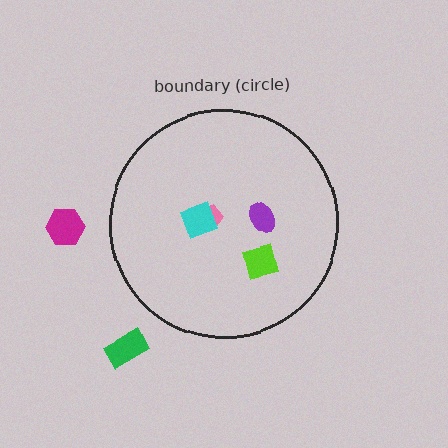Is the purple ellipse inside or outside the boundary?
Inside.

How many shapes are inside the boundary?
4 inside, 2 outside.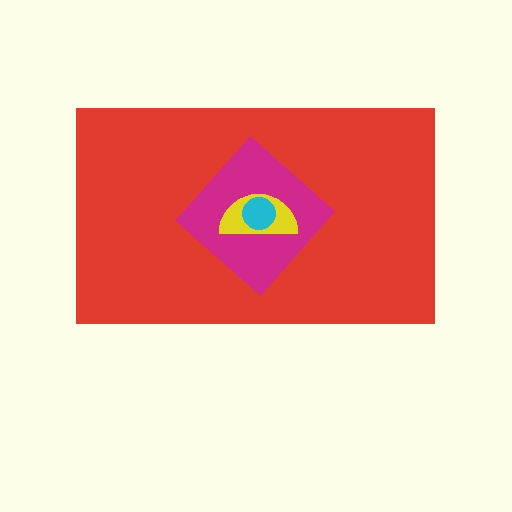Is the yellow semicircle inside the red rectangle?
Yes.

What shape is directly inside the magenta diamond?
The yellow semicircle.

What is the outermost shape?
The red rectangle.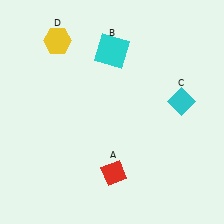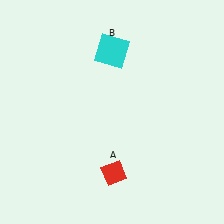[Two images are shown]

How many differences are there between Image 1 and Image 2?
There are 2 differences between the two images.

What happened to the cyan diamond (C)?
The cyan diamond (C) was removed in Image 2. It was in the top-right area of Image 1.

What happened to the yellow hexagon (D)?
The yellow hexagon (D) was removed in Image 2. It was in the top-left area of Image 1.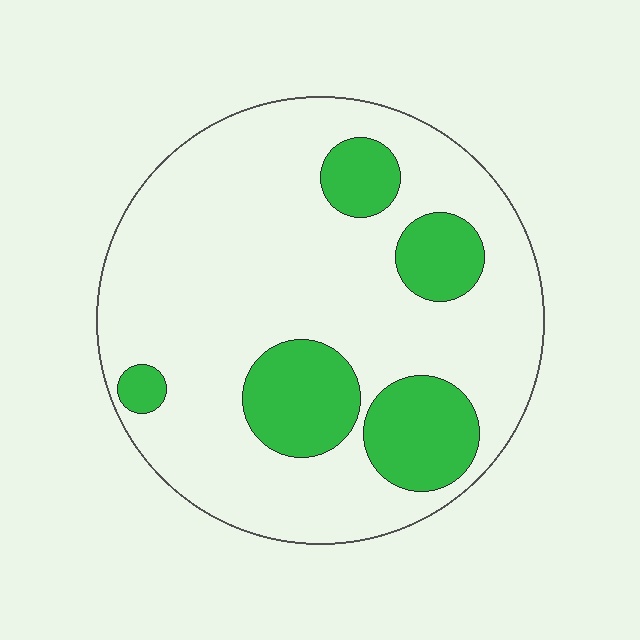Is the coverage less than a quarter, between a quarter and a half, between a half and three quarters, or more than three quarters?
Less than a quarter.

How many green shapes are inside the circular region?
5.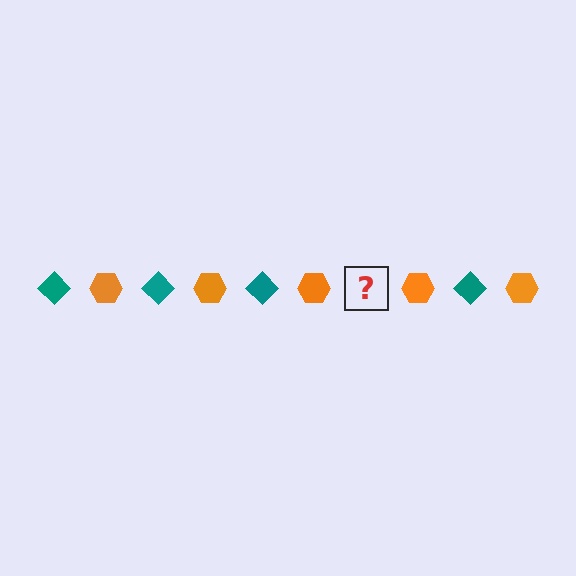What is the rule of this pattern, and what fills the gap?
The rule is that the pattern alternates between teal diamond and orange hexagon. The gap should be filled with a teal diamond.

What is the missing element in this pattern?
The missing element is a teal diamond.